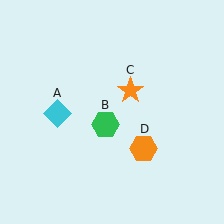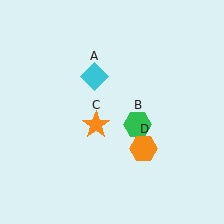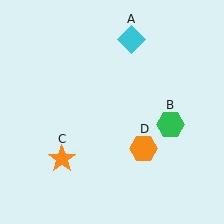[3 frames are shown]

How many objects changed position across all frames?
3 objects changed position: cyan diamond (object A), green hexagon (object B), orange star (object C).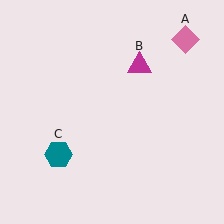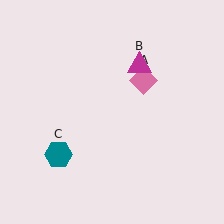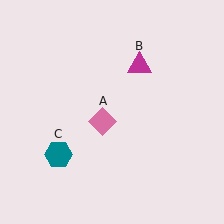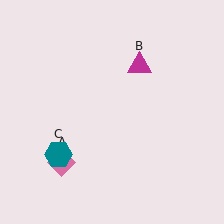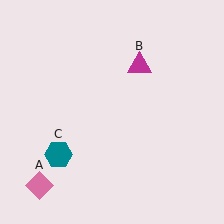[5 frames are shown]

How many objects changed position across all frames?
1 object changed position: pink diamond (object A).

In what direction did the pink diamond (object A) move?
The pink diamond (object A) moved down and to the left.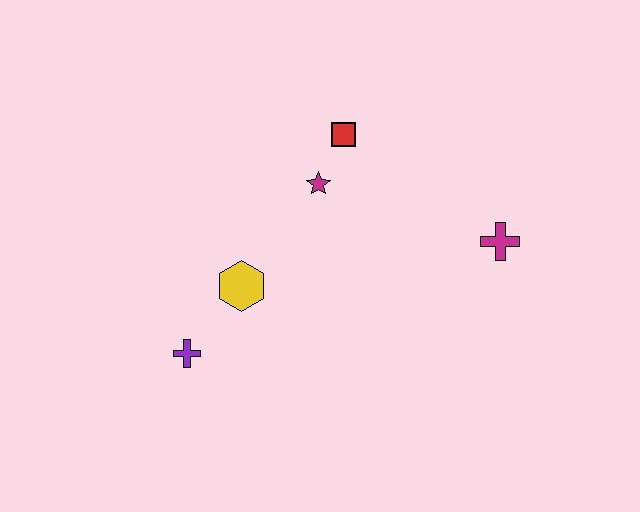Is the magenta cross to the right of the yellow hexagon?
Yes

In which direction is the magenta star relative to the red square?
The magenta star is below the red square.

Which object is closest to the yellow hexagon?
The purple cross is closest to the yellow hexagon.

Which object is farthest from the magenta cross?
The purple cross is farthest from the magenta cross.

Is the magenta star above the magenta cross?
Yes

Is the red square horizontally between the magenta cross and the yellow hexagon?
Yes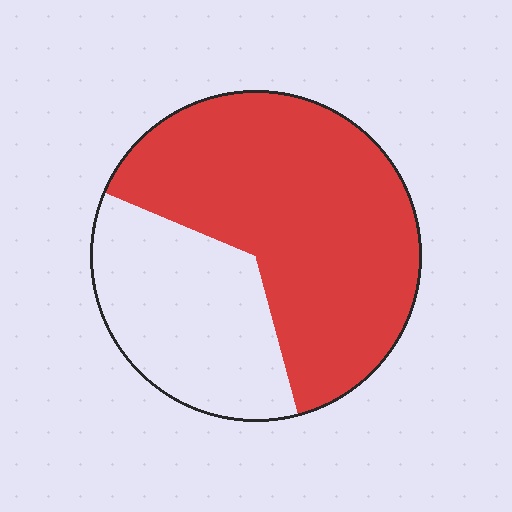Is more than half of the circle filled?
Yes.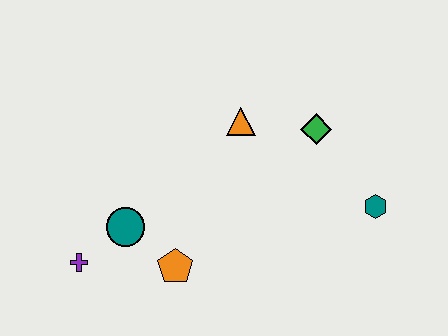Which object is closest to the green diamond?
The orange triangle is closest to the green diamond.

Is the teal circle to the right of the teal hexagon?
No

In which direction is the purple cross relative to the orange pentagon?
The purple cross is to the left of the orange pentagon.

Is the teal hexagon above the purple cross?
Yes